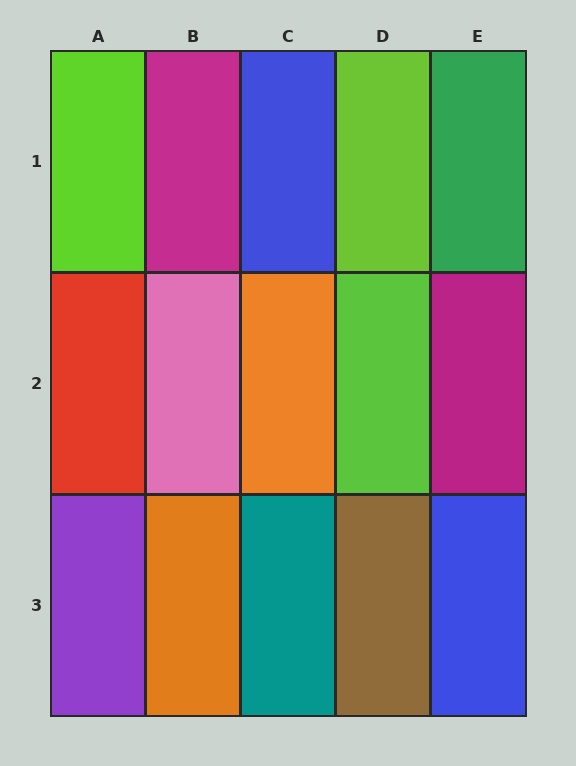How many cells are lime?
3 cells are lime.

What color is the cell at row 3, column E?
Blue.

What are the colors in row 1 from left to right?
Lime, magenta, blue, lime, green.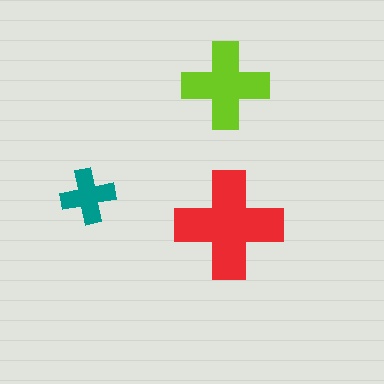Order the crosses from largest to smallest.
the red one, the lime one, the teal one.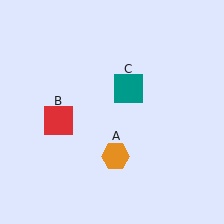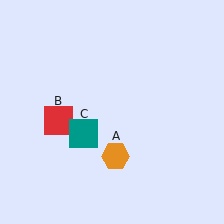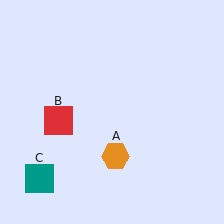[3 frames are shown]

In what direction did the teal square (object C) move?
The teal square (object C) moved down and to the left.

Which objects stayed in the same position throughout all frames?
Orange hexagon (object A) and red square (object B) remained stationary.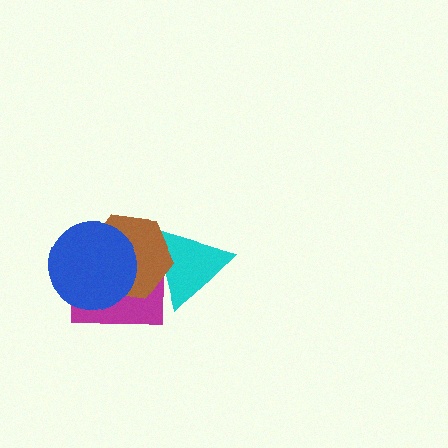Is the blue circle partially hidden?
No, no other shape covers it.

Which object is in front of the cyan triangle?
The brown hexagon is in front of the cyan triangle.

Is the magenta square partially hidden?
Yes, it is partially covered by another shape.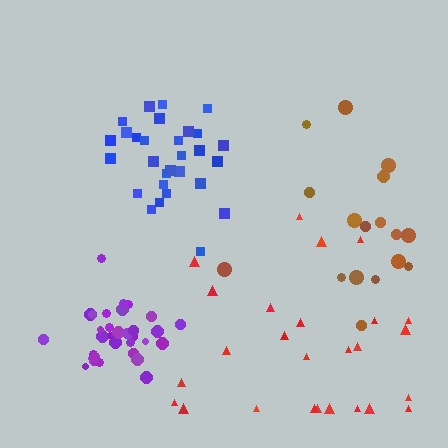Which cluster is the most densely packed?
Purple.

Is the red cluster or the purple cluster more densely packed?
Purple.